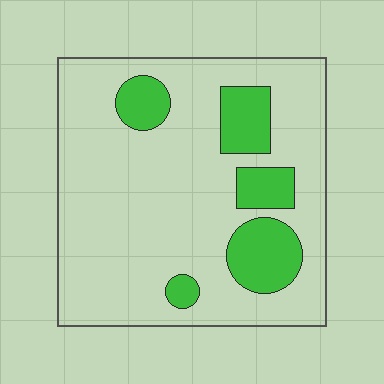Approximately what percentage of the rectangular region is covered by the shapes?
Approximately 20%.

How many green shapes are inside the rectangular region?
5.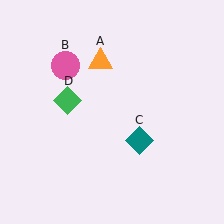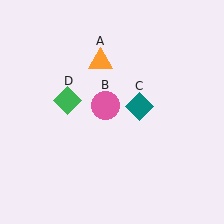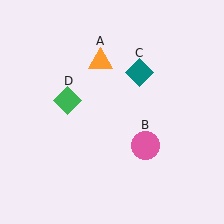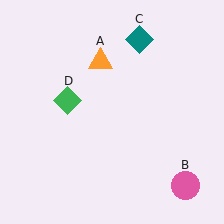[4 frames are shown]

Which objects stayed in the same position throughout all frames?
Orange triangle (object A) and green diamond (object D) remained stationary.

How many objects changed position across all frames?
2 objects changed position: pink circle (object B), teal diamond (object C).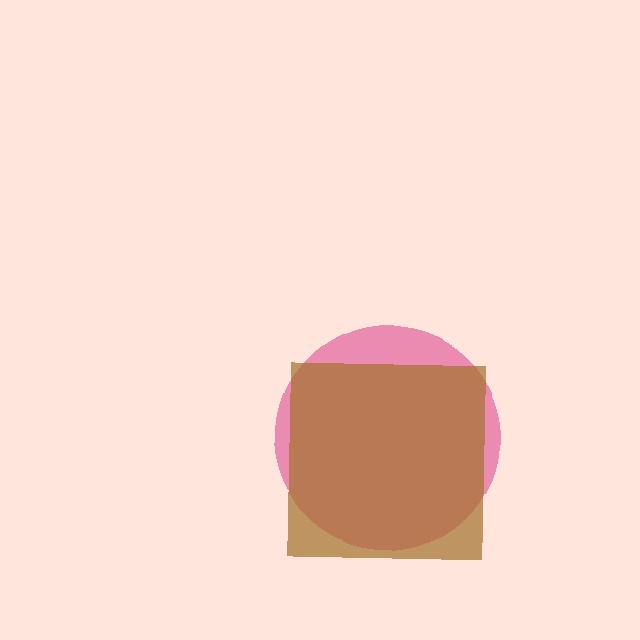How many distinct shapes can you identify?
There are 2 distinct shapes: a magenta circle, a brown square.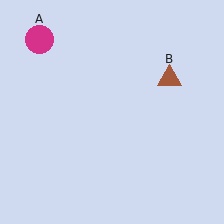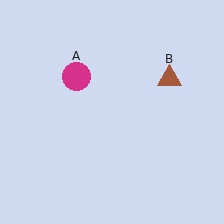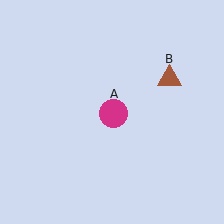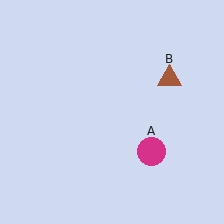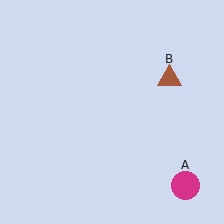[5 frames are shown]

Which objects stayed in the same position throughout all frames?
Brown triangle (object B) remained stationary.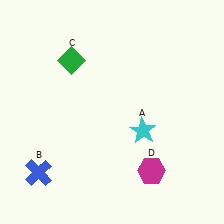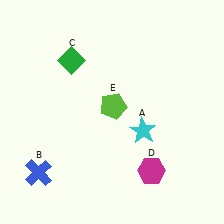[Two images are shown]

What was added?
A lime pentagon (E) was added in Image 2.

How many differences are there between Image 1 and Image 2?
There is 1 difference between the two images.